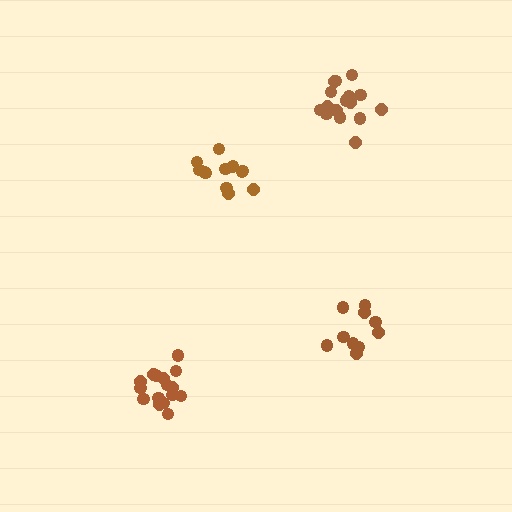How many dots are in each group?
Group 1: 16 dots, Group 2: 10 dots, Group 3: 16 dots, Group 4: 12 dots (54 total).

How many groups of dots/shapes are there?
There are 4 groups.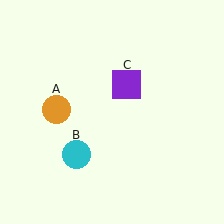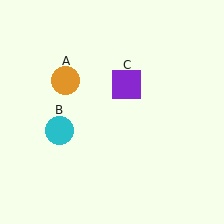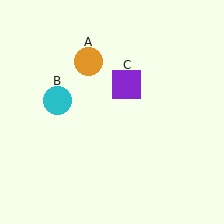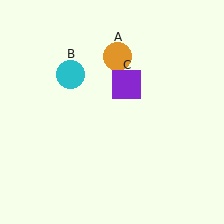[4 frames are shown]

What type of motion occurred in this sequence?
The orange circle (object A), cyan circle (object B) rotated clockwise around the center of the scene.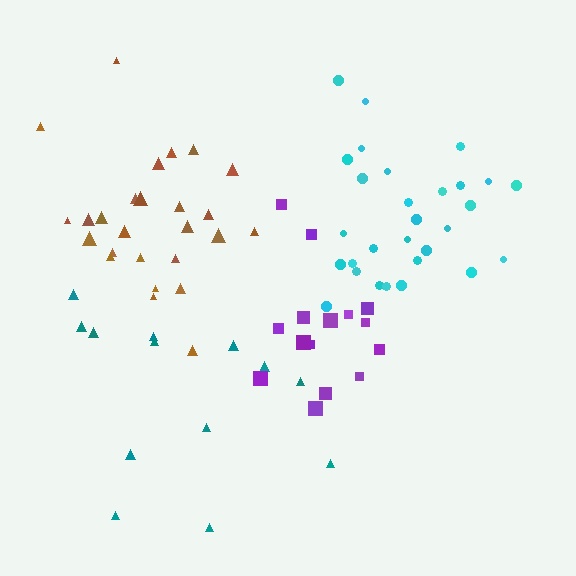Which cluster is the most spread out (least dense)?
Teal.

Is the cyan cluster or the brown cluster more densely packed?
Brown.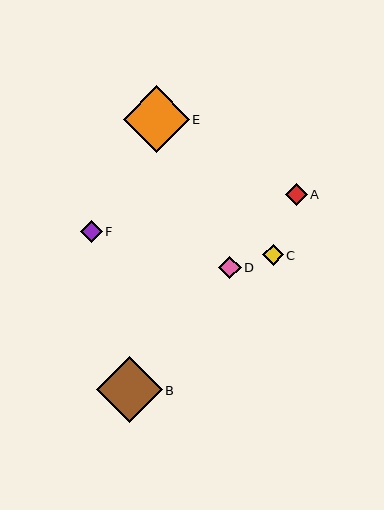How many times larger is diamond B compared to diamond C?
Diamond B is approximately 3.2 times the size of diamond C.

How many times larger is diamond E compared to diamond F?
Diamond E is approximately 3.1 times the size of diamond F.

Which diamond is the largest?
Diamond B is the largest with a size of approximately 66 pixels.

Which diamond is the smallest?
Diamond C is the smallest with a size of approximately 21 pixels.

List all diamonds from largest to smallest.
From largest to smallest: B, E, D, F, A, C.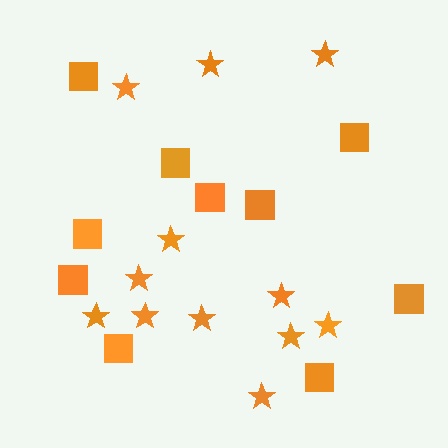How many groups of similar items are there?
There are 2 groups: one group of squares (10) and one group of stars (12).